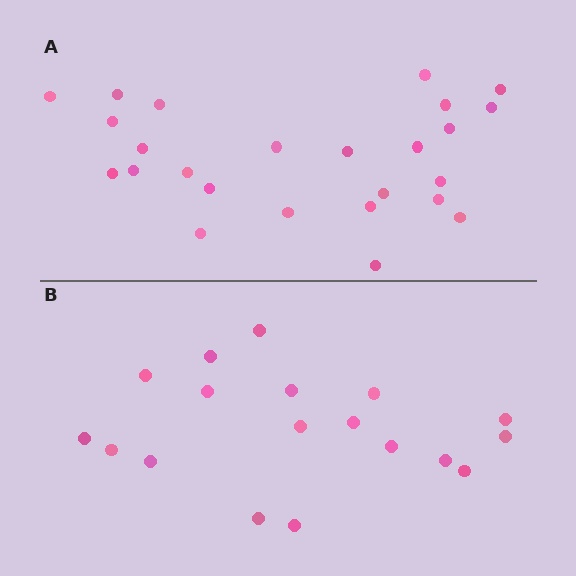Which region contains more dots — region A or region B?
Region A (the top region) has more dots.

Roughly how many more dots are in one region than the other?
Region A has roughly 8 or so more dots than region B.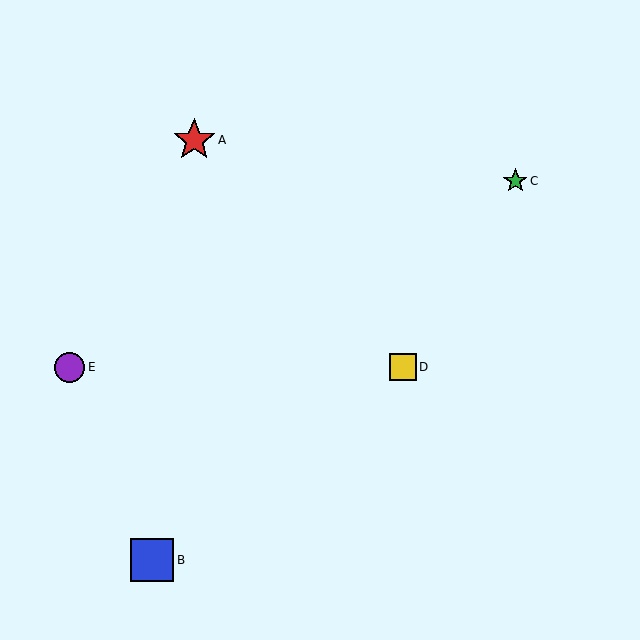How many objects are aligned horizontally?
2 objects (D, E) are aligned horizontally.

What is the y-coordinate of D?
Object D is at y≈367.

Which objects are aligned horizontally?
Objects D, E are aligned horizontally.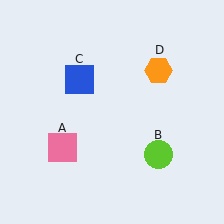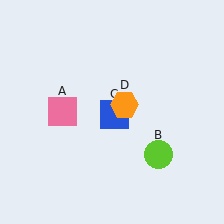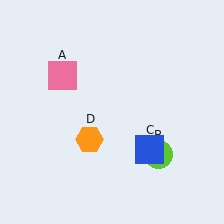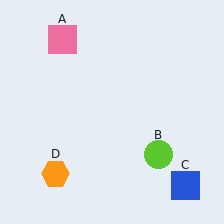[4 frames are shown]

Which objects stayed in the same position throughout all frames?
Lime circle (object B) remained stationary.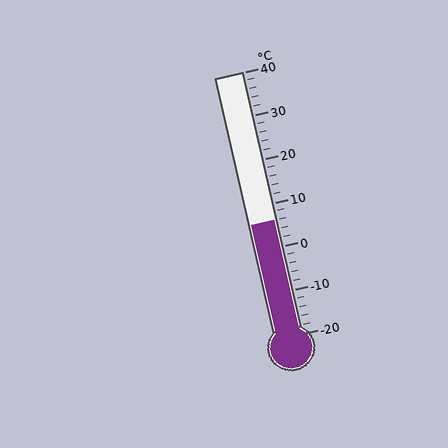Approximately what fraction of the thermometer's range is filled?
The thermometer is filled to approximately 45% of its range.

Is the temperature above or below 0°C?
The temperature is above 0°C.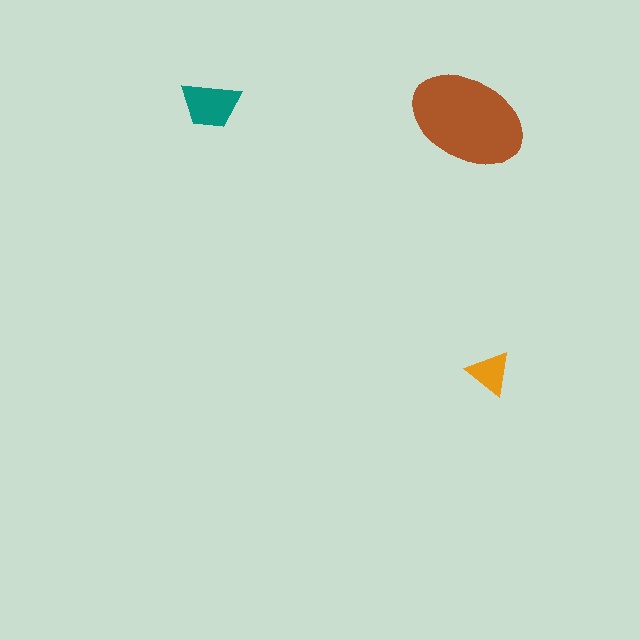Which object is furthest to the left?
The teal trapezoid is leftmost.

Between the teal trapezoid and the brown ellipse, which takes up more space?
The brown ellipse.